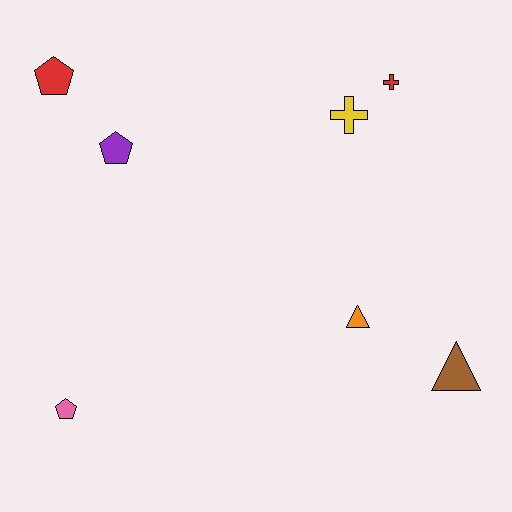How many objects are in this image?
There are 7 objects.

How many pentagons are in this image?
There are 3 pentagons.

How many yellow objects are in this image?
There is 1 yellow object.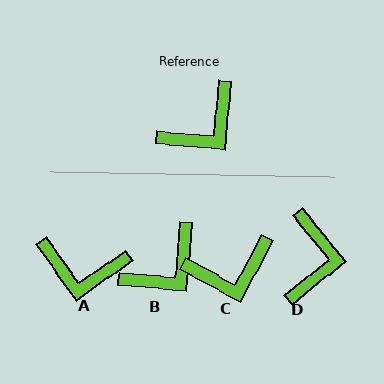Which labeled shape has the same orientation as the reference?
B.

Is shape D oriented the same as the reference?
No, it is off by about 44 degrees.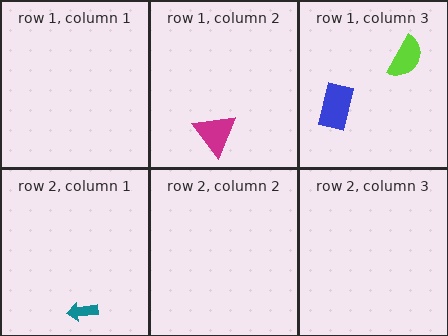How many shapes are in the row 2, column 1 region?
1.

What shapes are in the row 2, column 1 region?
The teal arrow.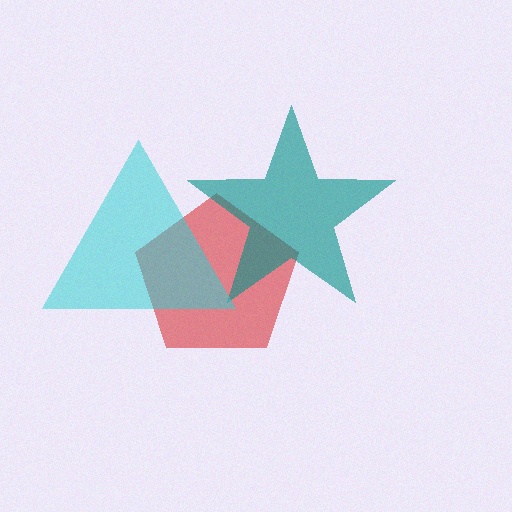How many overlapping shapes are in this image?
There are 3 overlapping shapes in the image.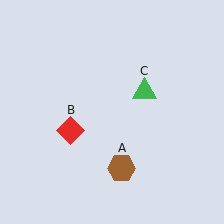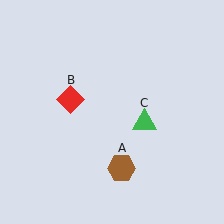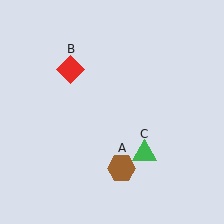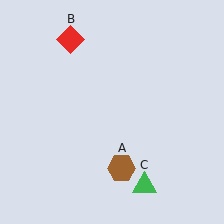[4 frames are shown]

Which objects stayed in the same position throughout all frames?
Brown hexagon (object A) remained stationary.